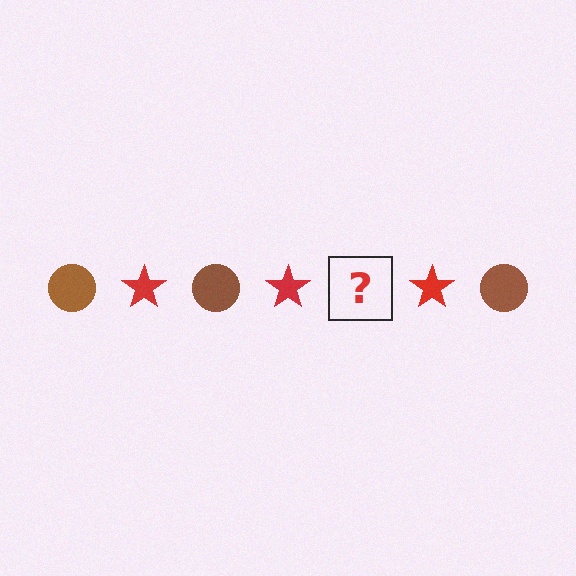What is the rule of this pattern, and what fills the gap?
The rule is that the pattern alternates between brown circle and red star. The gap should be filled with a brown circle.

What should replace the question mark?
The question mark should be replaced with a brown circle.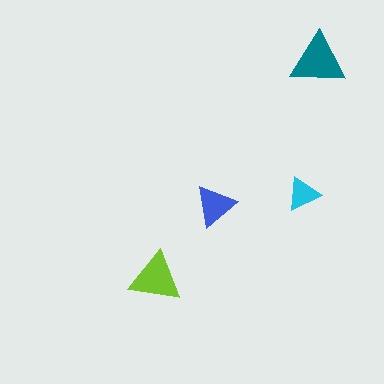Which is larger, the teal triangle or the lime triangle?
The teal one.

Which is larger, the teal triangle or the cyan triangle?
The teal one.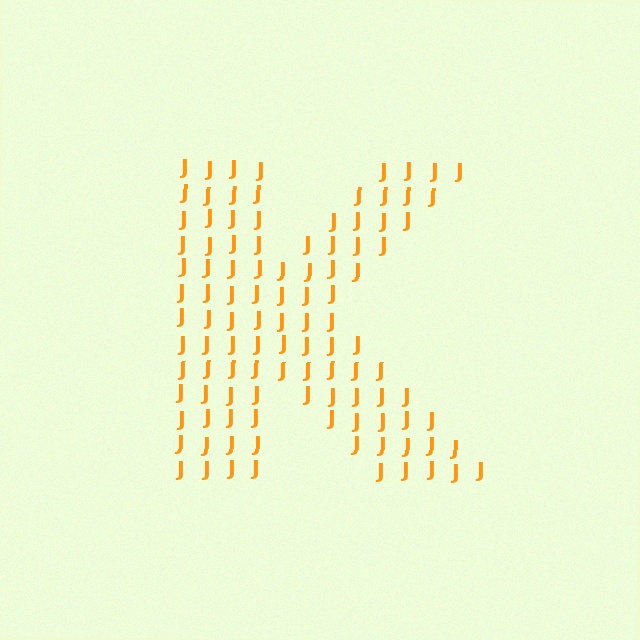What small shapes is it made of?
It is made of small letter J's.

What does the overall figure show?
The overall figure shows the letter K.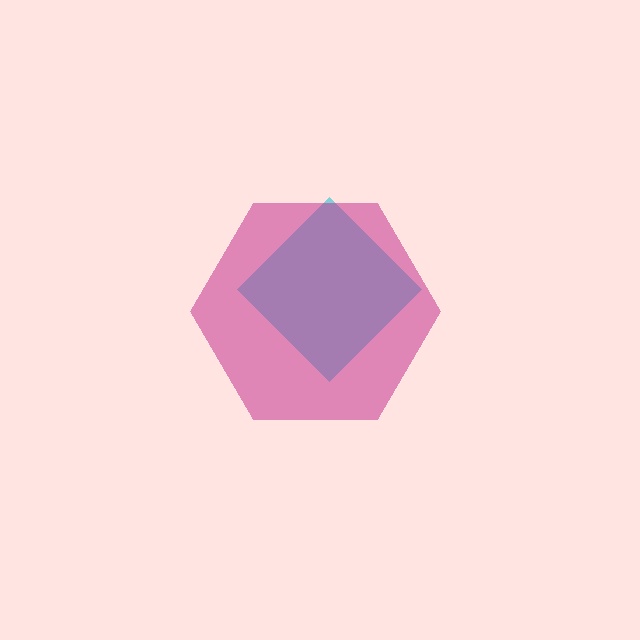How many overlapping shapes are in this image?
There are 2 overlapping shapes in the image.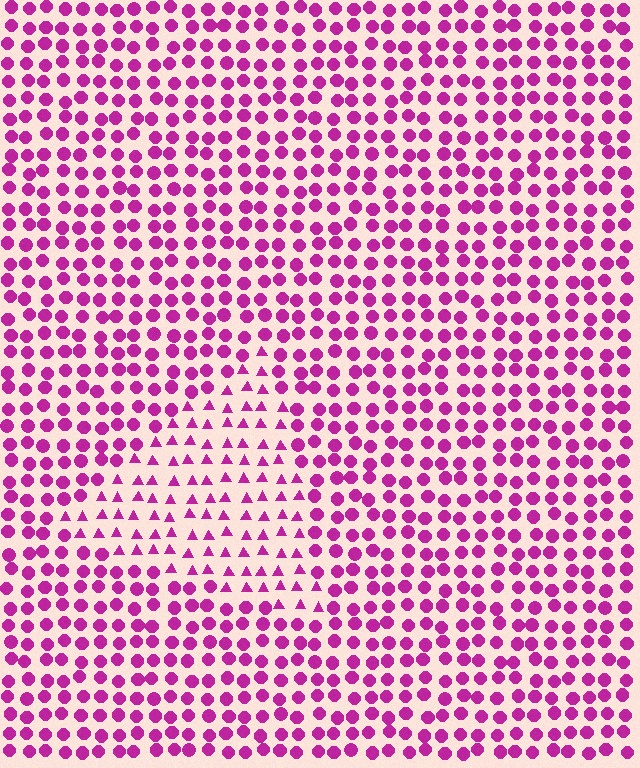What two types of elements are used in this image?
The image uses triangles inside the triangle region and circles outside it.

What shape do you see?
I see a triangle.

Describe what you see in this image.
The image is filled with small magenta elements arranged in a uniform grid. A triangle-shaped region contains triangles, while the surrounding area contains circles. The boundary is defined purely by the change in element shape.